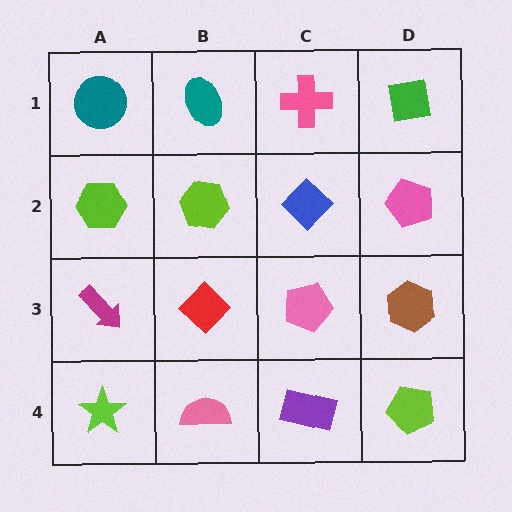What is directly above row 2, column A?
A teal circle.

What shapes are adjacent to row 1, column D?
A pink pentagon (row 2, column D), a pink cross (row 1, column C).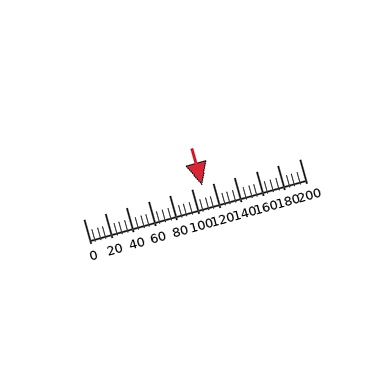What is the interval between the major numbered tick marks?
The major tick marks are spaced 20 units apart.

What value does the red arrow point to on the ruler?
The red arrow points to approximately 110.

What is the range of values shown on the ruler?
The ruler shows values from 0 to 200.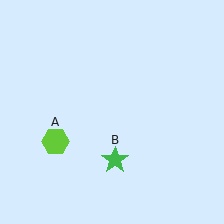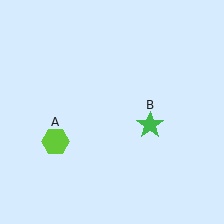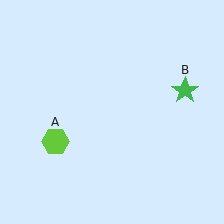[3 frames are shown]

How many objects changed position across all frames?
1 object changed position: green star (object B).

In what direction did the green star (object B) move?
The green star (object B) moved up and to the right.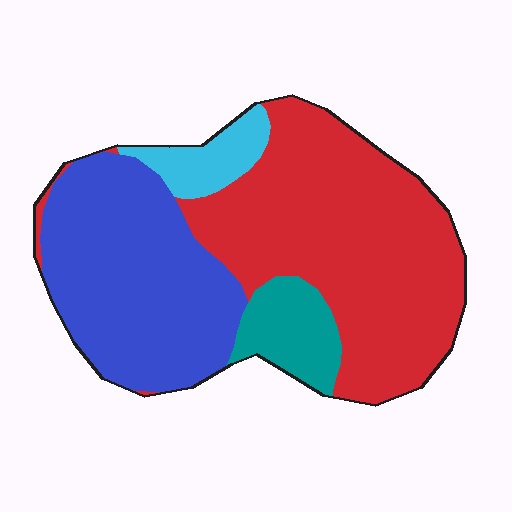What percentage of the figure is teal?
Teal takes up less than a sixth of the figure.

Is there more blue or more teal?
Blue.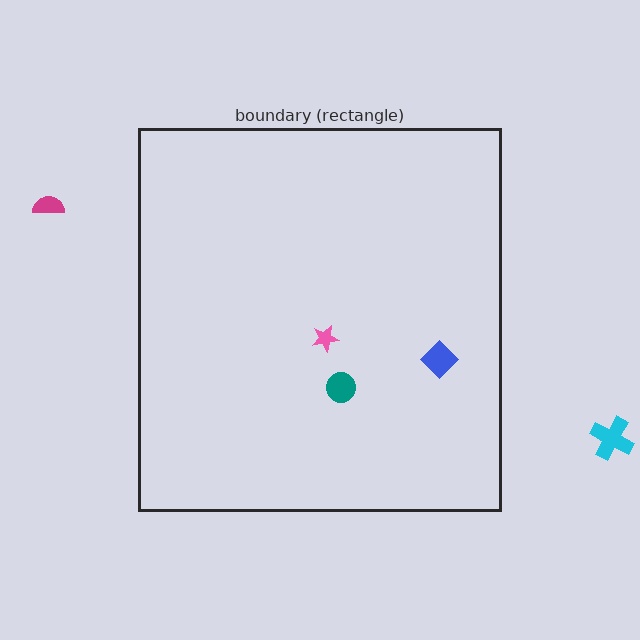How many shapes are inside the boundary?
3 inside, 2 outside.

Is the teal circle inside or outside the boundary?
Inside.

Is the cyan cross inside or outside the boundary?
Outside.